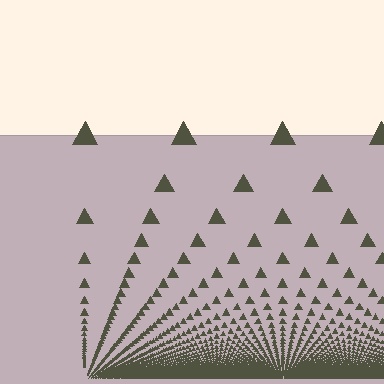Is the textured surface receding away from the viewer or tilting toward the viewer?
The surface appears to tilt toward the viewer. Texture elements get larger and sparser toward the top.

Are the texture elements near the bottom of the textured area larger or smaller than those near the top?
Smaller. The gradient is inverted — elements near the bottom are smaller and denser.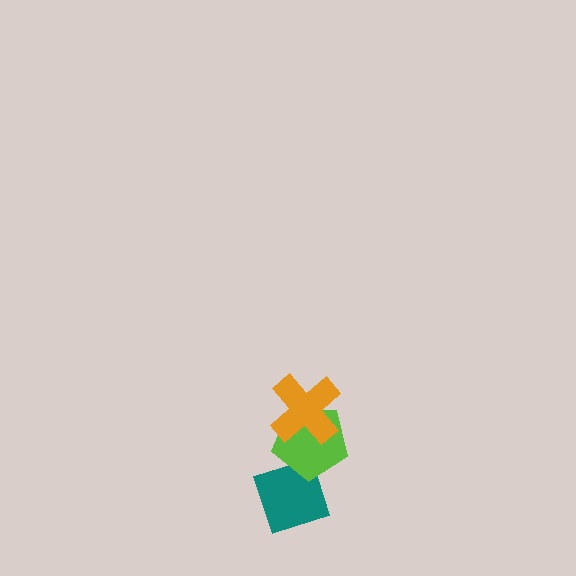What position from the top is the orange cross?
The orange cross is 1st from the top.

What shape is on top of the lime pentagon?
The orange cross is on top of the lime pentagon.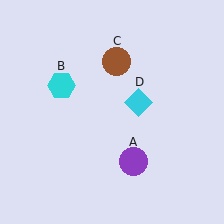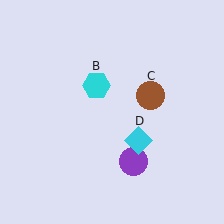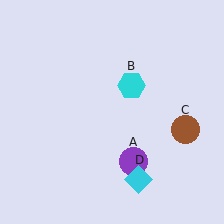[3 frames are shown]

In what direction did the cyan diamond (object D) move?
The cyan diamond (object D) moved down.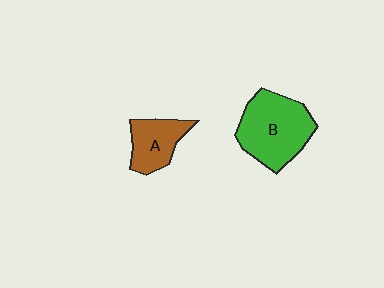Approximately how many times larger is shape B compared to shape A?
Approximately 1.7 times.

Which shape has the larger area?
Shape B (green).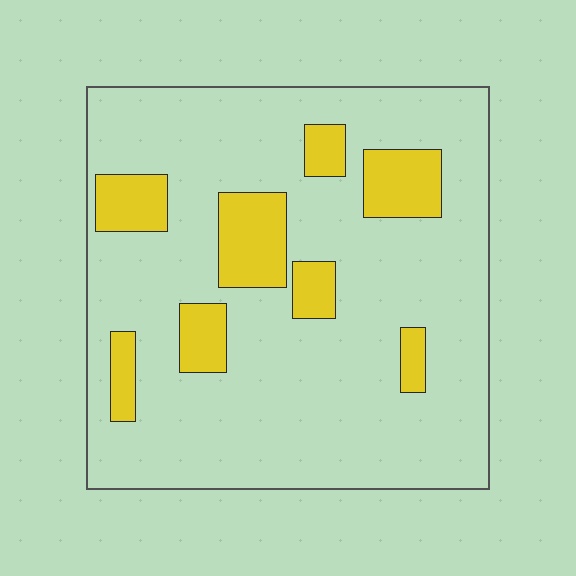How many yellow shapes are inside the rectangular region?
8.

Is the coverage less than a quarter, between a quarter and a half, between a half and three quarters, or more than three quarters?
Less than a quarter.